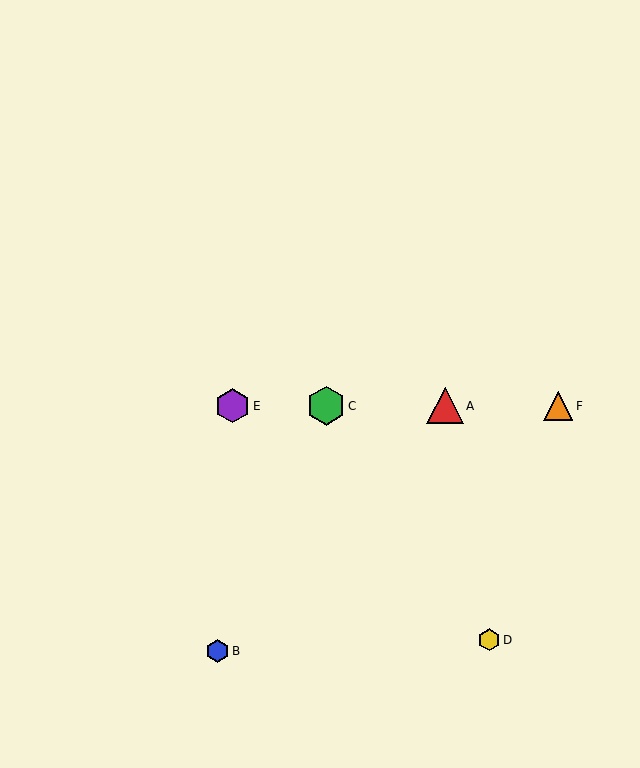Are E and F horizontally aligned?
Yes, both are at y≈406.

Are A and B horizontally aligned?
No, A is at y≈406 and B is at y≈651.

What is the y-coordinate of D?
Object D is at y≈640.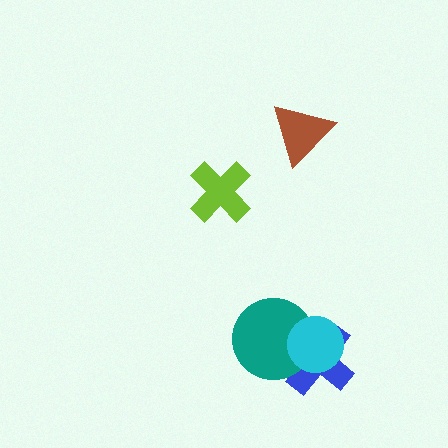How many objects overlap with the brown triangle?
0 objects overlap with the brown triangle.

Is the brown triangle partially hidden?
No, no other shape covers it.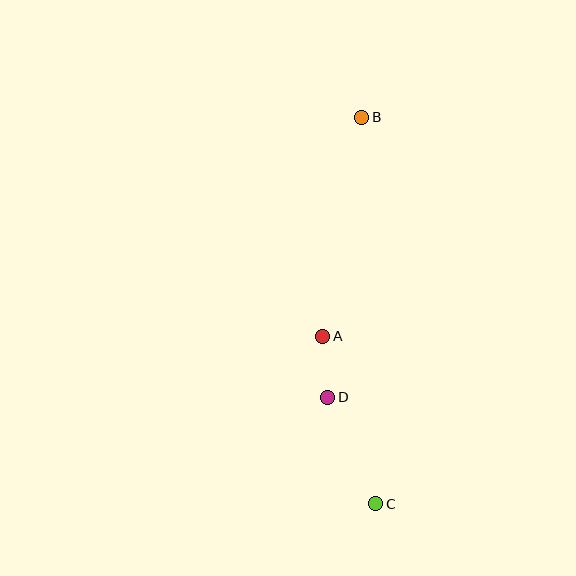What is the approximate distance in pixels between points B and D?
The distance between B and D is approximately 282 pixels.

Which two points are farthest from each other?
Points B and C are farthest from each other.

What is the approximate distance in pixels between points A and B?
The distance between A and B is approximately 222 pixels.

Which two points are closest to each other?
Points A and D are closest to each other.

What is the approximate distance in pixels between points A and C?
The distance between A and C is approximately 176 pixels.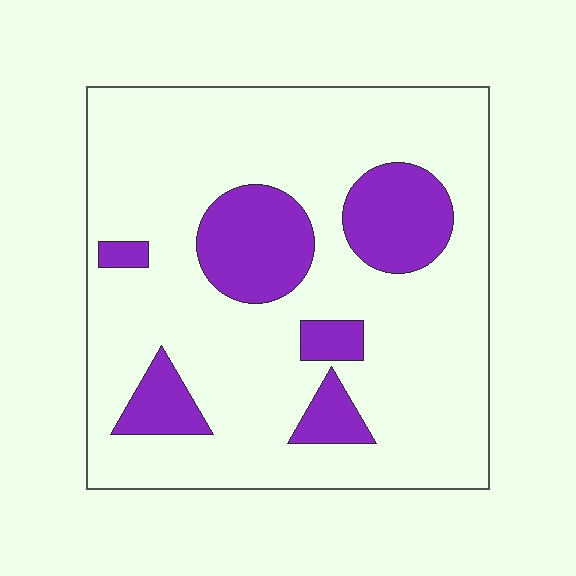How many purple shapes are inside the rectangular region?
6.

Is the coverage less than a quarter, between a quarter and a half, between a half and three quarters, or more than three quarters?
Less than a quarter.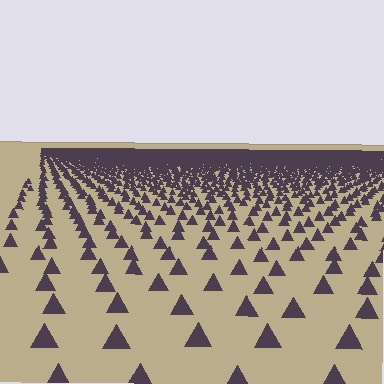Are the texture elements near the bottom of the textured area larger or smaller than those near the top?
Larger. Near the bottom, elements are closer to the viewer and appear at a bigger on-screen size.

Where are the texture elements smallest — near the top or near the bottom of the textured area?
Near the top.